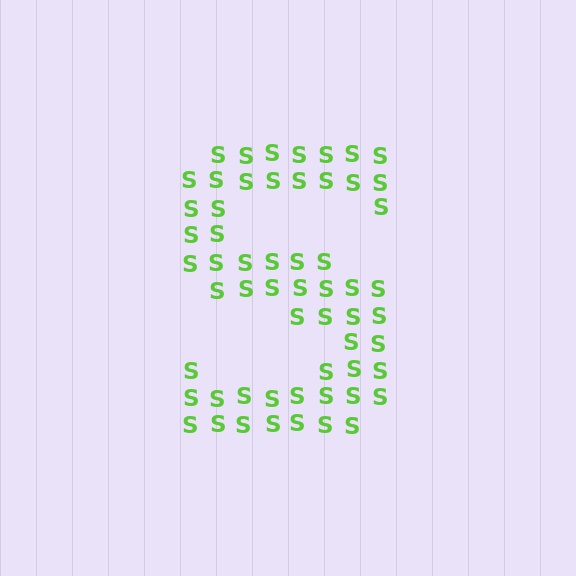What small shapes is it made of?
It is made of small letter S's.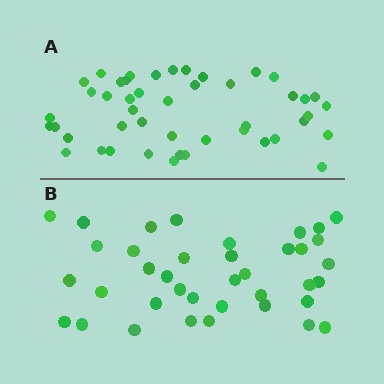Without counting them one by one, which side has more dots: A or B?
Region A (the top region) has more dots.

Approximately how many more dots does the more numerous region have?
Region A has roughly 8 or so more dots than region B.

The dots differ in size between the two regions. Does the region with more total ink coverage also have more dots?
No. Region B has more total ink coverage because its dots are larger, but region A actually contains more individual dots. Total area can be misleading — the number of items is what matters here.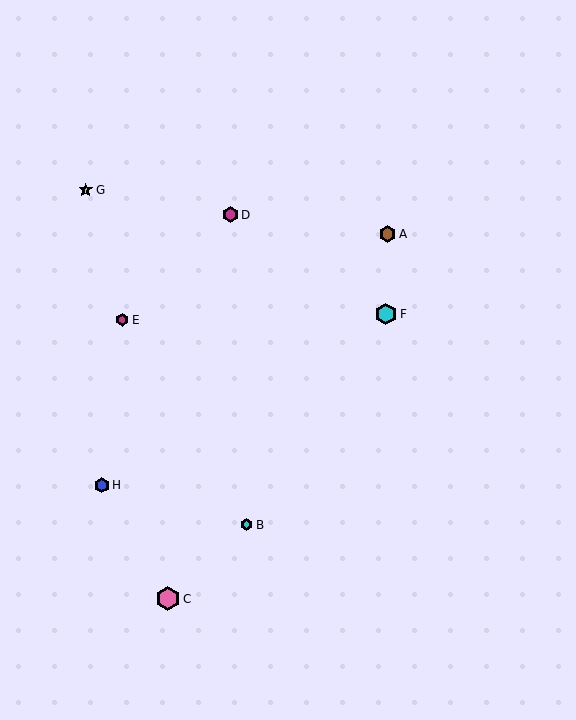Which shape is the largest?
The pink hexagon (labeled C) is the largest.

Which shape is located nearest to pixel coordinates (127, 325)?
The magenta hexagon (labeled E) at (122, 320) is nearest to that location.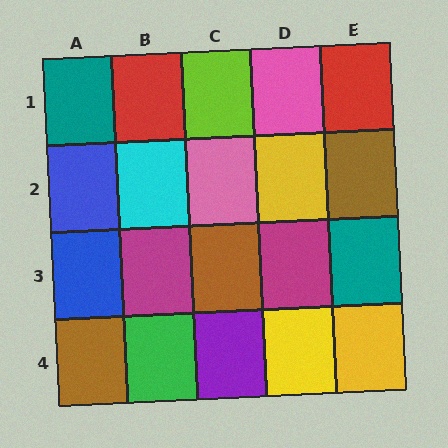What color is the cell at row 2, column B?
Cyan.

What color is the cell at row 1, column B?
Red.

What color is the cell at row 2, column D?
Yellow.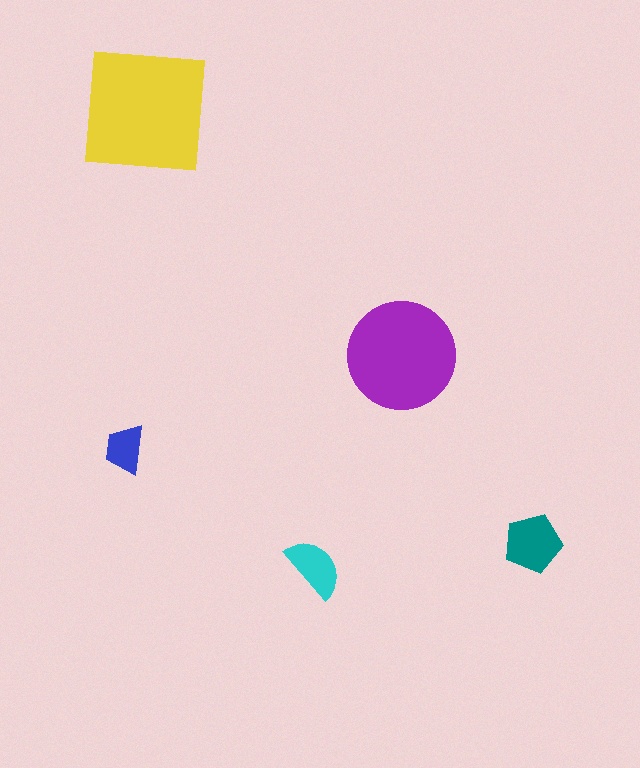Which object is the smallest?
The blue trapezoid.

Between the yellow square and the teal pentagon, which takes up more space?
The yellow square.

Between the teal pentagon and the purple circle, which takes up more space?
The purple circle.